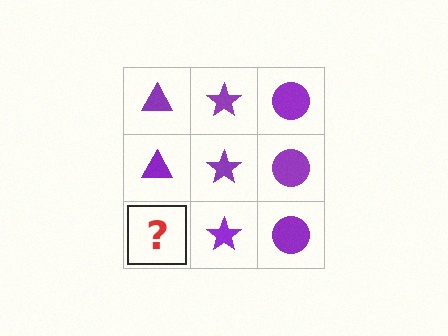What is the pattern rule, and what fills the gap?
The rule is that each column has a consistent shape. The gap should be filled with a purple triangle.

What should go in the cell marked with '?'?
The missing cell should contain a purple triangle.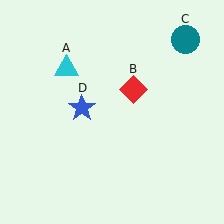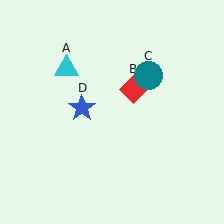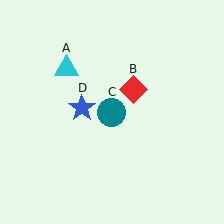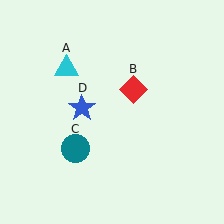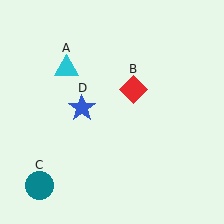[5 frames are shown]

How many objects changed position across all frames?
1 object changed position: teal circle (object C).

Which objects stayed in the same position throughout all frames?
Cyan triangle (object A) and red diamond (object B) and blue star (object D) remained stationary.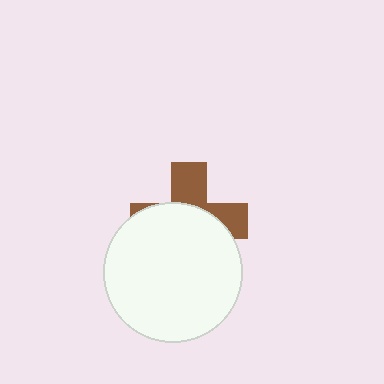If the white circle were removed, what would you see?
You would see the complete brown cross.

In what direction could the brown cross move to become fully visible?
The brown cross could move up. That would shift it out from behind the white circle entirely.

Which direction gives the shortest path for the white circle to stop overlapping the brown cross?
Moving down gives the shortest separation.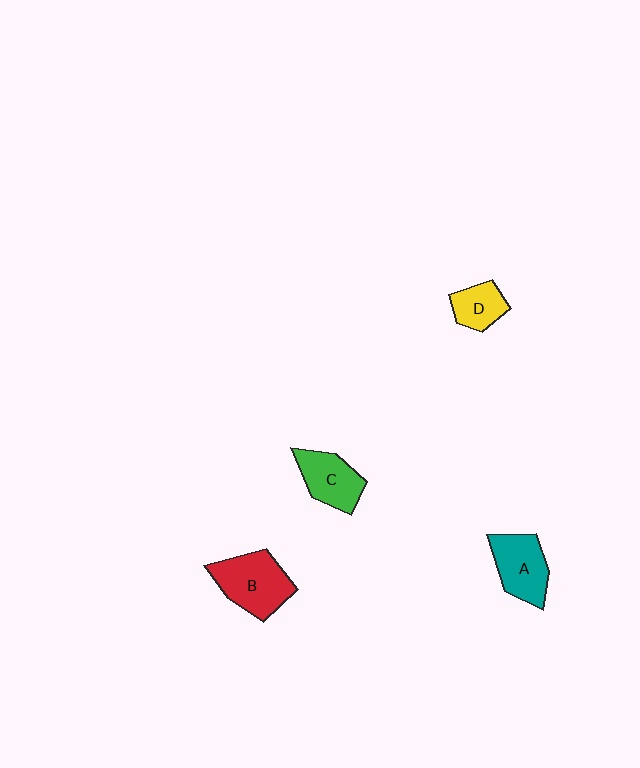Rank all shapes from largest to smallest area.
From largest to smallest: B (red), A (teal), C (green), D (yellow).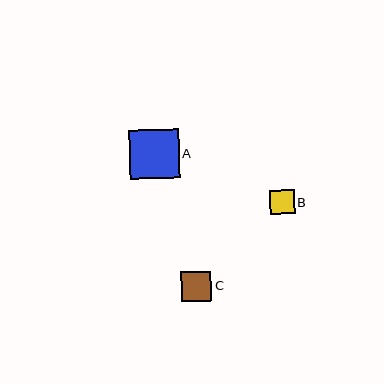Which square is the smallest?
Square B is the smallest with a size of approximately 24 pixels.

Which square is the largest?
Square A is the largest with a size of approximately 50 pixels.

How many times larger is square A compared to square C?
Square A is approximately 1.7 times the size of square C.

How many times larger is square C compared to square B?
Square C is approximately 1.2 times the size of square B.